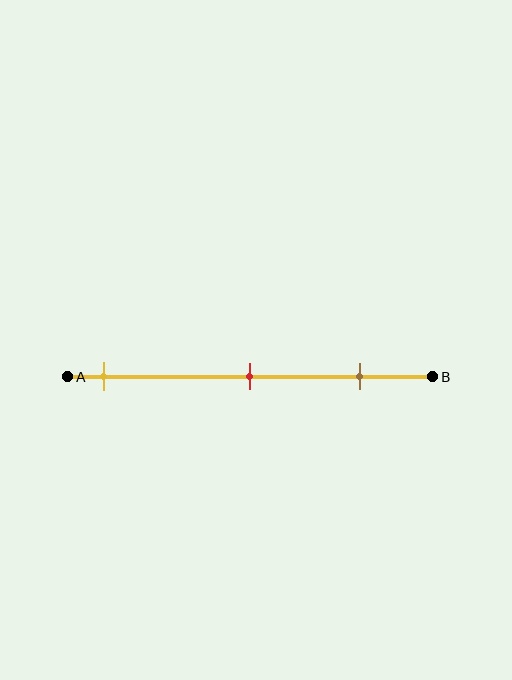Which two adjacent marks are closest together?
The red and brown marks are the closest adjacent pair.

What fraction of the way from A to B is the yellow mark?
The yellow mark is approximately 10% (0.1) of the way from A to B.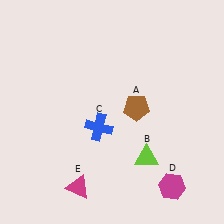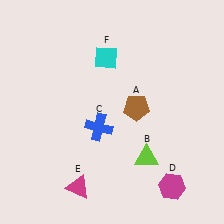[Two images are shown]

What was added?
A cyan diamond (F) was added in Image 2.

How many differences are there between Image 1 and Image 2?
There is 1 difference between the two images.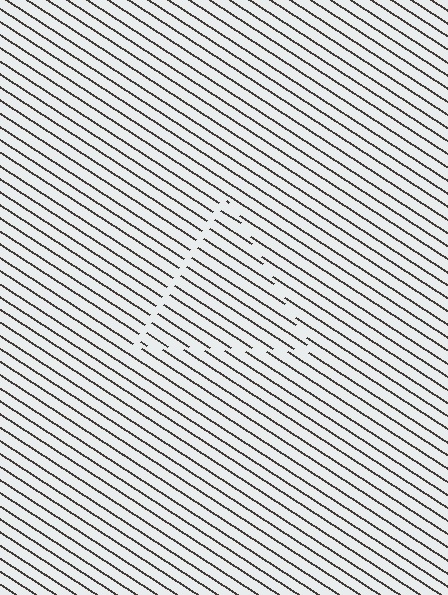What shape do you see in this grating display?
An illusory triangle. The interior of the shape contains the same grating, shifted by half a period — the contour is defined by the phase discontinuity where line-ends from the inner and outer gratings abut.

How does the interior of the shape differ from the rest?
The interior of the shape contains the same grating, shifted by half a period — the contour is defined by the phase discontinuity where line-ends from the inner and outer gratings abut.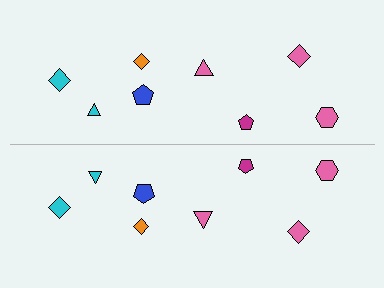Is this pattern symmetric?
Yes, this pattern has bilateral (reflection) symmetry.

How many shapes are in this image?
There are 16 shapes in this image.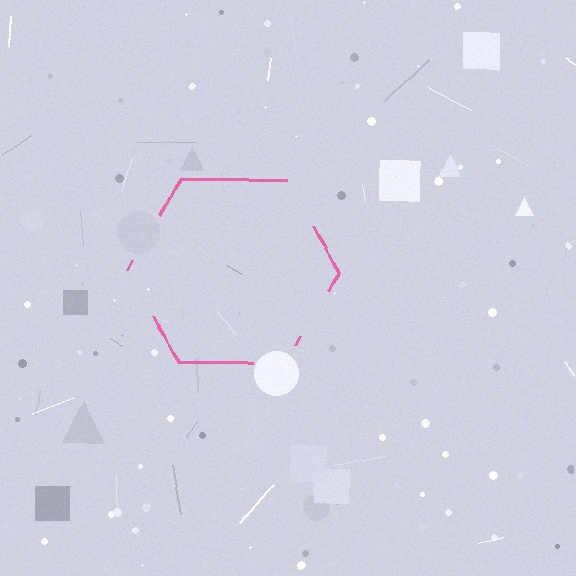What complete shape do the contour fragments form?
The contour fragments form a hexagon.